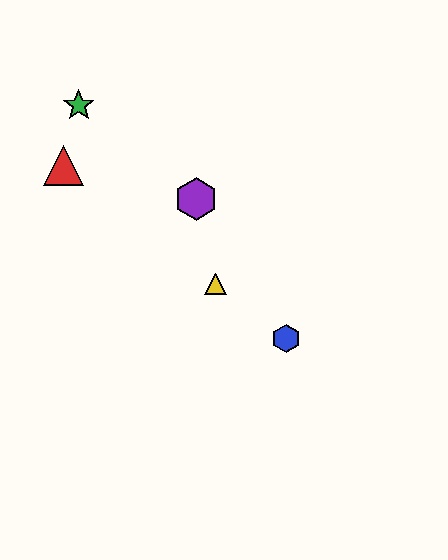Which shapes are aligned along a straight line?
The red triangle, the blue hexagon, the yellow triangle are aligned along a straight line.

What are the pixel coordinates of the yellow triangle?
The yellow triangle is at (216, 284).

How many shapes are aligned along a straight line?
3 shapes (the red triangle, the blue hexagon, the yellow triangle) are aligned along a straight line.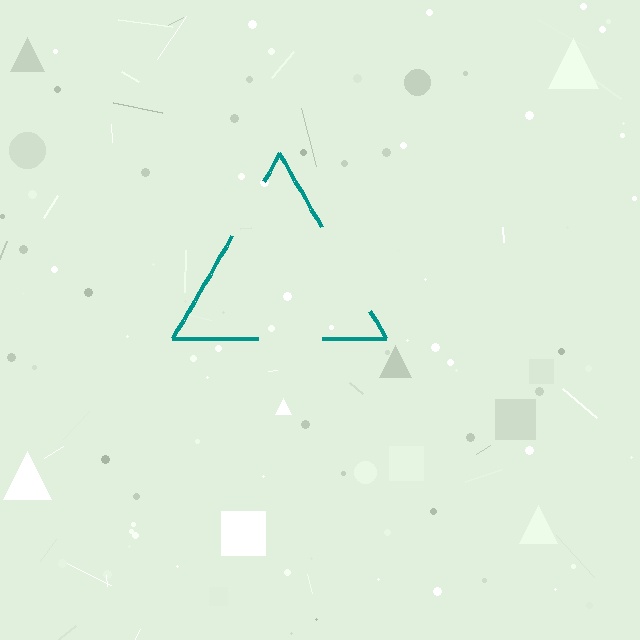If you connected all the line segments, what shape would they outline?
They would outline a triangle.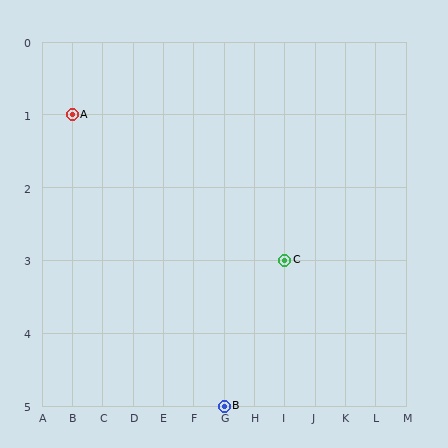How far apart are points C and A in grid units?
Points C and A are 7 columns and 2 rows apart (about 7.3 grid units diagonally).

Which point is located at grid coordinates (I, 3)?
Point C is at (I, 3).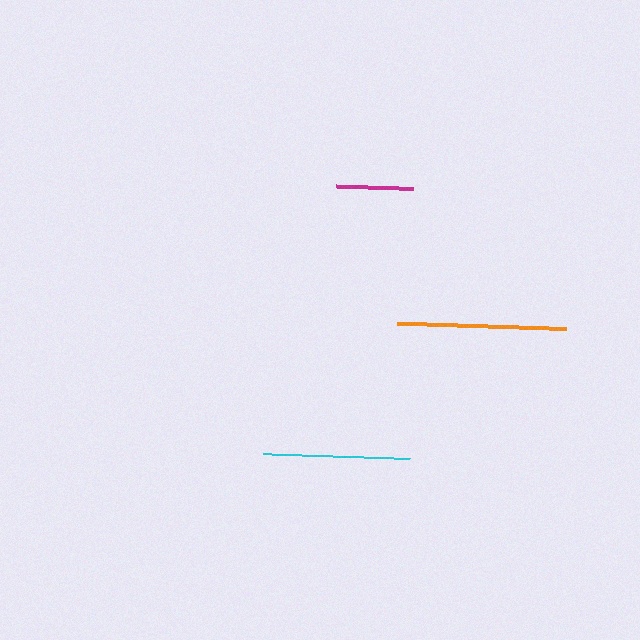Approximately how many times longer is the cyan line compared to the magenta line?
The cyan line is approximately 1.9 times the length of the magenta line.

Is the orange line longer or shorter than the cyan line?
The orange line is longer than the cyan line.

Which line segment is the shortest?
The magenta line is the shortest at approximately 78 pixels.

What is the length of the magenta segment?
The magenta segment is approximately 78 pixels long.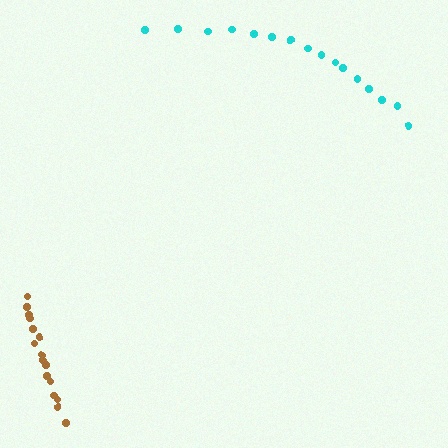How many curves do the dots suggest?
There are 2 distinct paths.